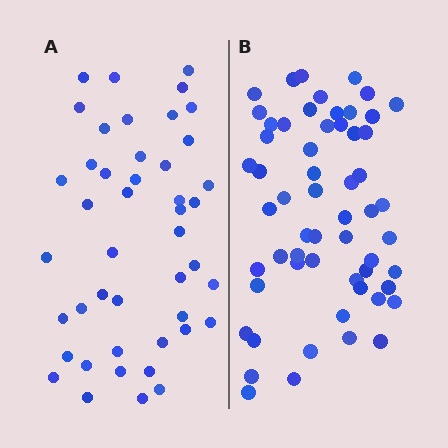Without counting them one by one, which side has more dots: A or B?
Region B (the right region) has more dots.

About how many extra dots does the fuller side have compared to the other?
Region B has approximately 15 more dots than region A.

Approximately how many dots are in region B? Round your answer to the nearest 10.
About 60 dots. (The exact count is 58, which rounds to 60.)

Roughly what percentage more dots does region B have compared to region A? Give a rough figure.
About 30% more.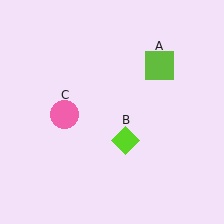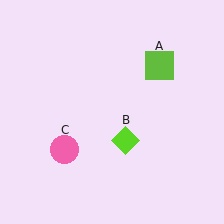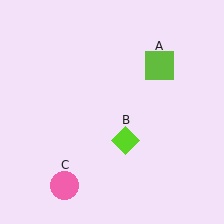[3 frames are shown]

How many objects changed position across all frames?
1 object changed position: pink circle (object C).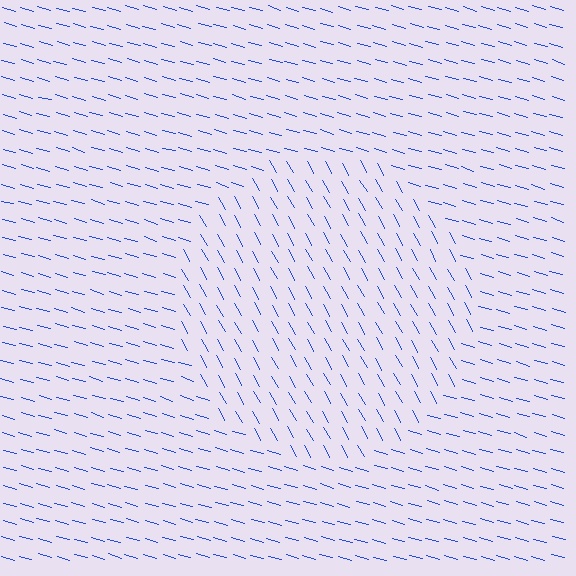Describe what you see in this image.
The image is filled with small blue line segments. A circle region in the image has lines oriented differently from the surrounding lines, creating a visible texture boundary.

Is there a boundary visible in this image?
Yes, there is a texture boundary formed by a change in line orientation.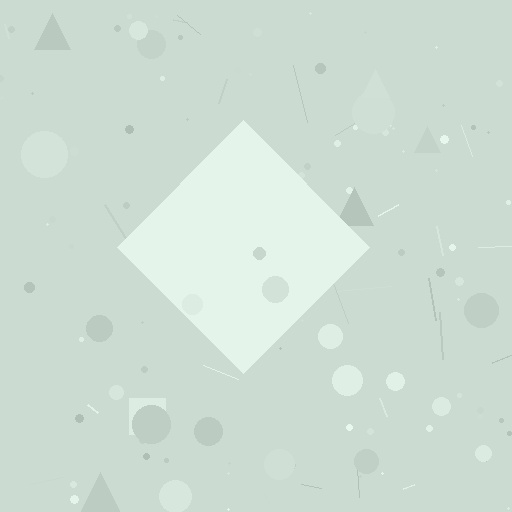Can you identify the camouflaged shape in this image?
The camouflaged shape is a diamond.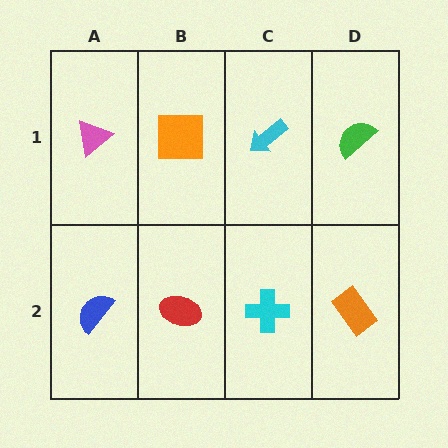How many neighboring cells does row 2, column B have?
3.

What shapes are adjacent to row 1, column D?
An orange rectangle (row 2, column D), a cyan arrow (row 1, column C).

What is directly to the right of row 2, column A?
A red ellipse.